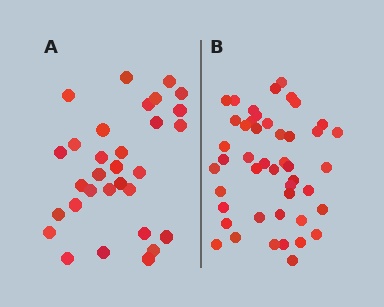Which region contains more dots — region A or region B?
Region B (the right region) has more dots.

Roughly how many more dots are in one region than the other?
Region B has approximately 15 more dots than region A.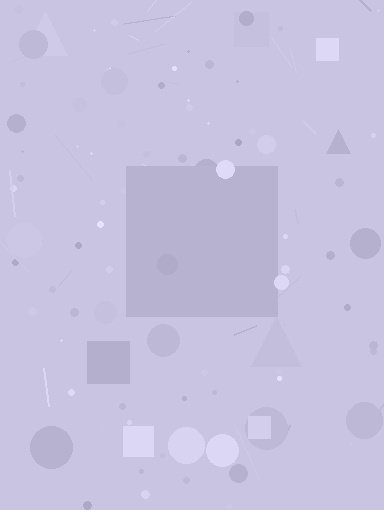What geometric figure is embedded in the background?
A square is embedded in the background.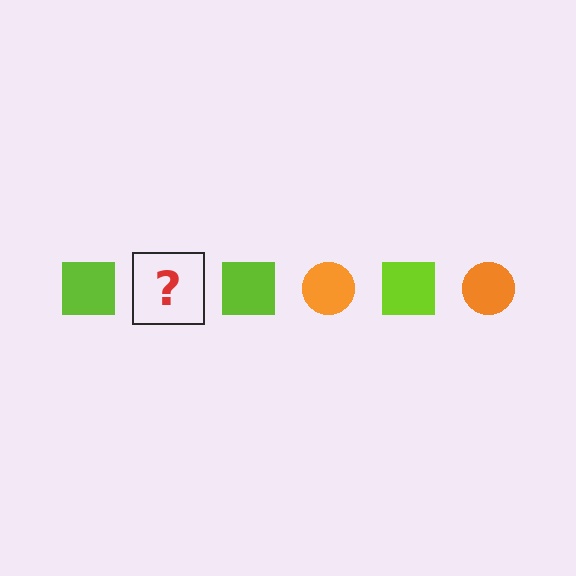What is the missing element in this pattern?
The missing element is an orange circle.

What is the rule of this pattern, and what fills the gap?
The rule is that the pattern alternates between lime square and orange circle. The gap should be filled with an orange circle.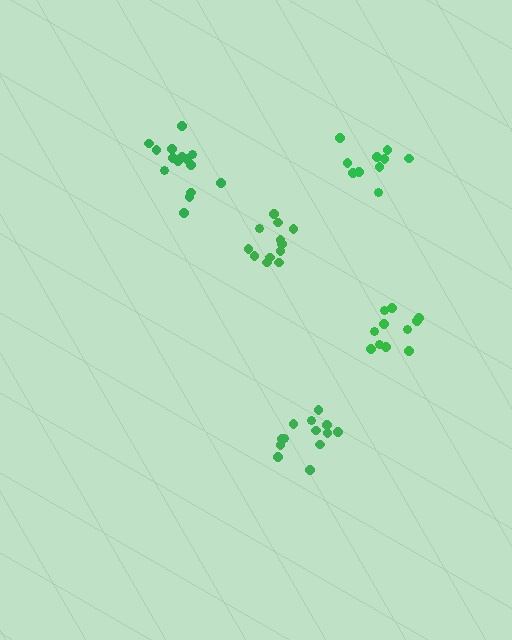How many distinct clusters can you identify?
There are 5 distinct clusters.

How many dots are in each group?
Group 1: 11 dots, Group 2: 15 dots, Group 3: 12 dots, Group 4: 10 dots, Group 5: 13 dots (61 total).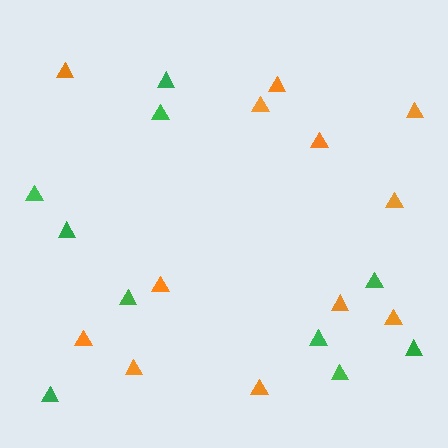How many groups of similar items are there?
There are 2 groups: one group of orange triangles (12) and one group of green triangles (10).